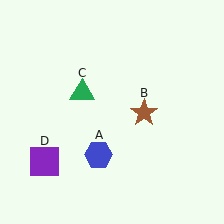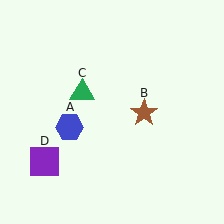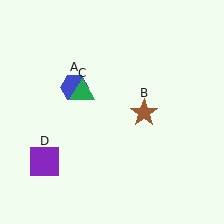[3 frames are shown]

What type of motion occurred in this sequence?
The blue hexagon (object A) rotated clockwise around the center of the scene.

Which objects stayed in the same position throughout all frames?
Brown star (object B) and green triangle (object C) and purple square (object D) remained stationary.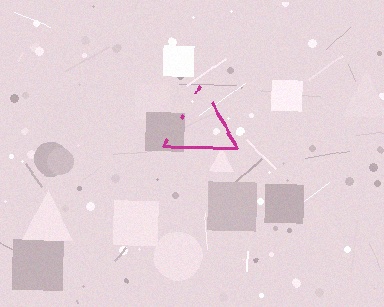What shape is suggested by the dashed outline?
The dashed outline suggests a triangle.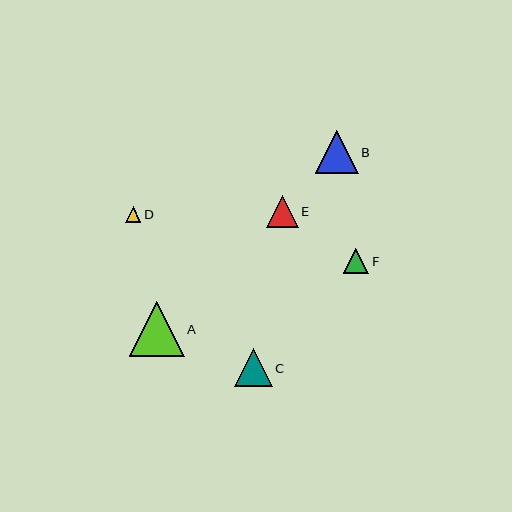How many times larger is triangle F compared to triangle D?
Triangle F is approximately 1.7 times the size of triangle D.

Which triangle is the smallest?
Triangle D is the smallest with a size of approximately 15 pixels.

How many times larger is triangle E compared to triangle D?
Triangle E is approximately 2.1 times the size of triangle D.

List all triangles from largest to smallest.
From largest to smallest: A, B, C, E, F, D.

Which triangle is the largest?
Triangle A is the largest with a size of approximately 55 pixels.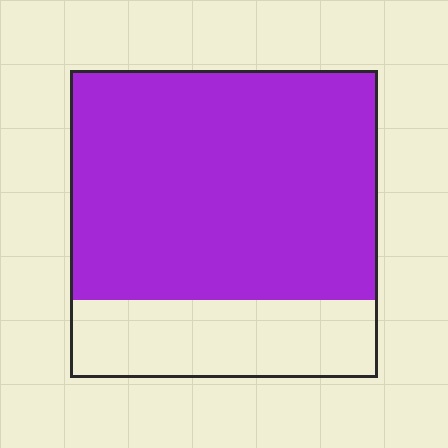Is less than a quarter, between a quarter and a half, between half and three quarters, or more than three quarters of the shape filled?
Between half and three quarters.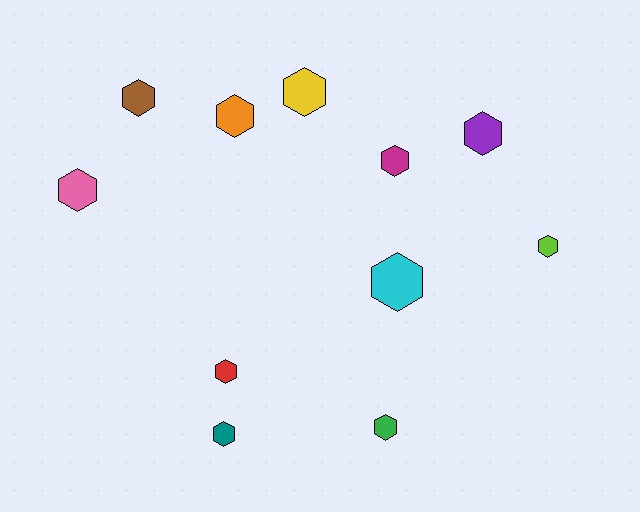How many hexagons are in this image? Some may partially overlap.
There are 11 hexagons.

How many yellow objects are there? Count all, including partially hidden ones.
There is 1 yellow object.